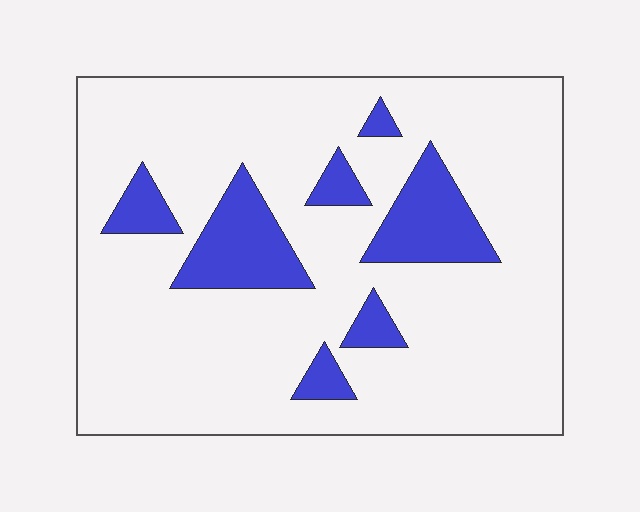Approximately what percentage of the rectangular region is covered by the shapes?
Approximately 15%.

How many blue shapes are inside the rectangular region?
7.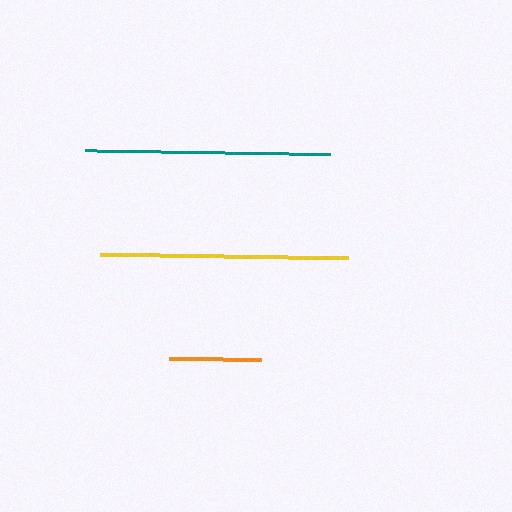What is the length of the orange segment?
The orange segment is approximately 92 pixels long.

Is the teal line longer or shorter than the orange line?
The teal line is longer than the orange line.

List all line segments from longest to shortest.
From longest to shortest: yellow, teal, orange.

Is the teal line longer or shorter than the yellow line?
The yellow line is longer than the teal line.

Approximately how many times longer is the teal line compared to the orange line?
The teal line is approximately 2.7 times the length of the orange line.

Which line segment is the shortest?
The orange line is the shortest at approximately 92 pixels.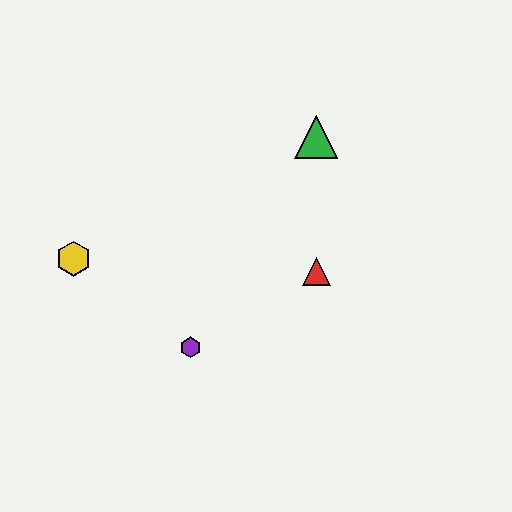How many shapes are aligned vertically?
3 shapes (the red triangle, the blue triangle, the green triangle) are aligned vertically.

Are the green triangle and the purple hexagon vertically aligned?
No, the green triangle is at x≈316 and the purple hexagon is at x≈191.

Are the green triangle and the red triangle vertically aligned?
Yes, both are at x≈316.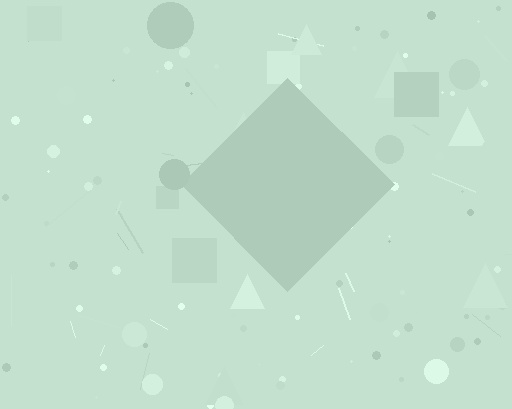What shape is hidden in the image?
A diamond is hidden in the image.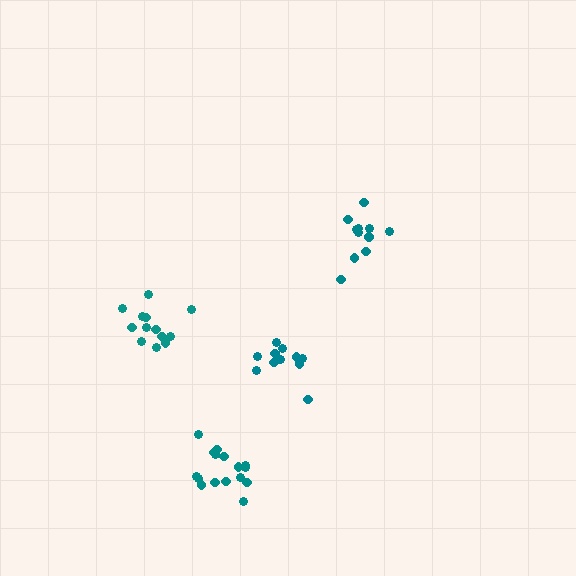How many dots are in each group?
Group 1: 13 dots, Group 2: 11 dots, Group 3: 11 dots, Group 4: 16 dots (51 total).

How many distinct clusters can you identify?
There are 4 distinct clusters.